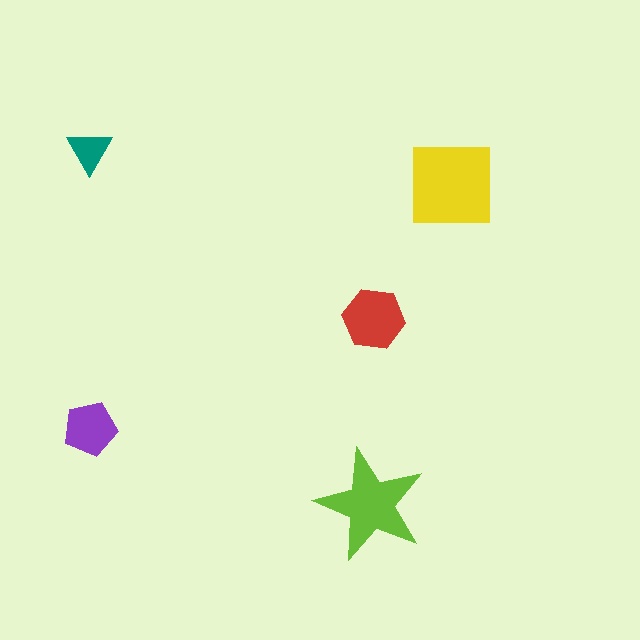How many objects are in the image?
There are 5 objects in the image.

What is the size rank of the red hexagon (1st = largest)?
3rd.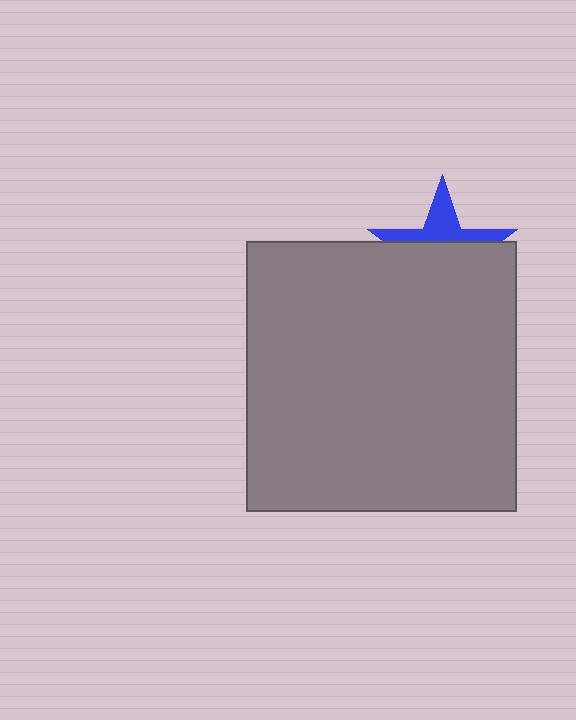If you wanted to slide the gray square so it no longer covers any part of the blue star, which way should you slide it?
Slide it down — that is the most direct way to separate the two shapes.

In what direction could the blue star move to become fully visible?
The blue star could move up. That would shift it out from behind the gray square entirely.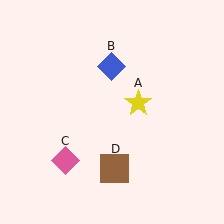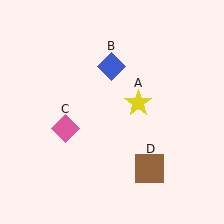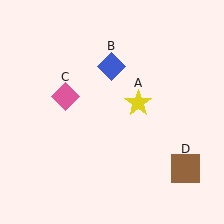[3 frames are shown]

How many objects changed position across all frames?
2 objects changed position: pink diamond (object C), brown square (object D).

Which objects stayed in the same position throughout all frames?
Yellow star (object A) and blue diamond (object B) remained stationary.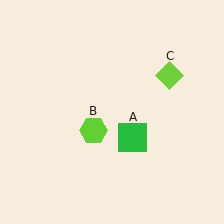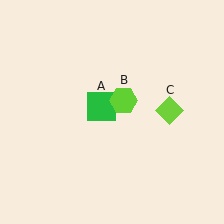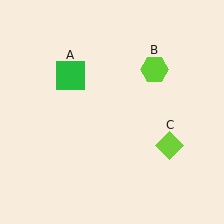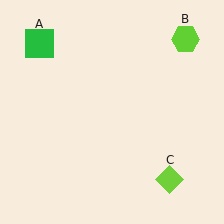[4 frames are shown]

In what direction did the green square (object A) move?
The green square (object A) moved up and to the left.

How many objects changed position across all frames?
3 objects changed position: green square (object A), lime hexagon (object B), lime diamond (object C).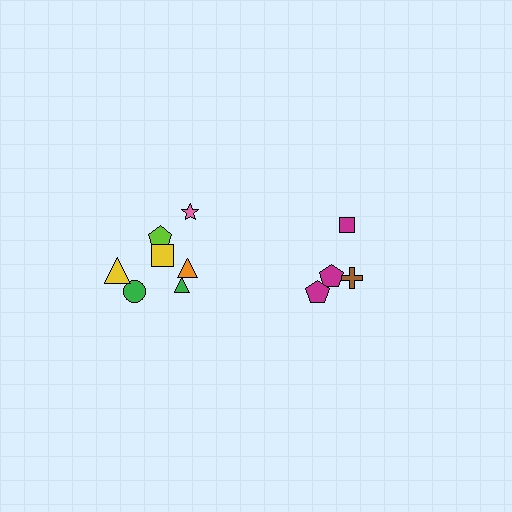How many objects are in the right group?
There are 4 objects.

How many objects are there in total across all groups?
There are 11 objects.